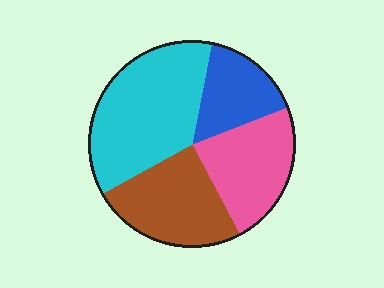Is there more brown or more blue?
Brown.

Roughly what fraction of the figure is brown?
Brown takes up about one quarter (1/4) of the figure.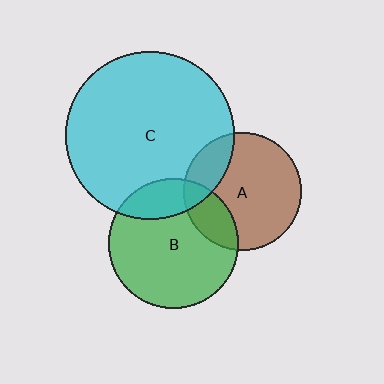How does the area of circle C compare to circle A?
Approximately 2.1 times.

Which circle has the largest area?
Circle C (cyan).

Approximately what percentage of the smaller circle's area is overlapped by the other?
Approximately 20%.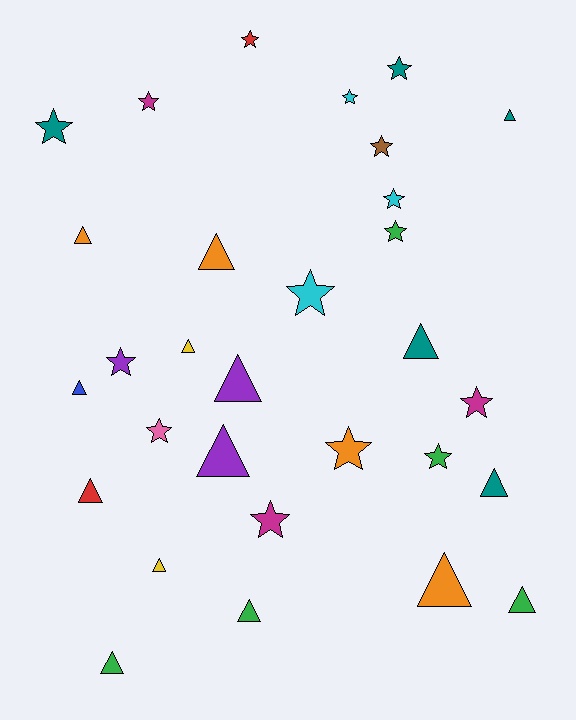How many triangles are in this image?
There are 15 triangles.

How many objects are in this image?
There are 30 objects.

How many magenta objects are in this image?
There are 3 magenta objects.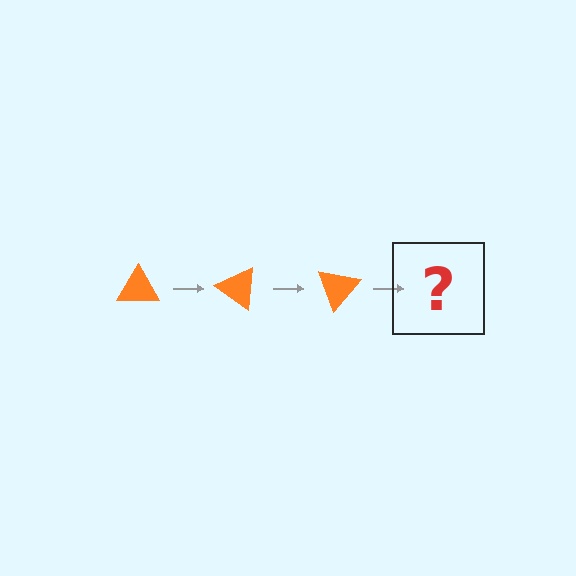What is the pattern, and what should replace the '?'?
The pattern is that the triangle rotates 35 degrees each step. The '?' should be an orange triangle rotated 105 degrees.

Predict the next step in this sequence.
The next step is an orange triangle rotated 105 degrees.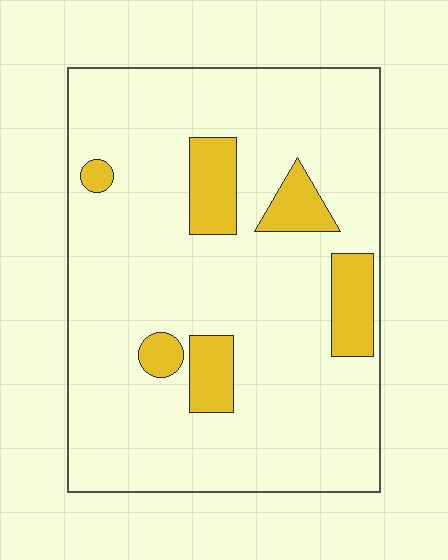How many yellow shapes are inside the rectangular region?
6.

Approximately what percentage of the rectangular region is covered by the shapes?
Approximately 15%.